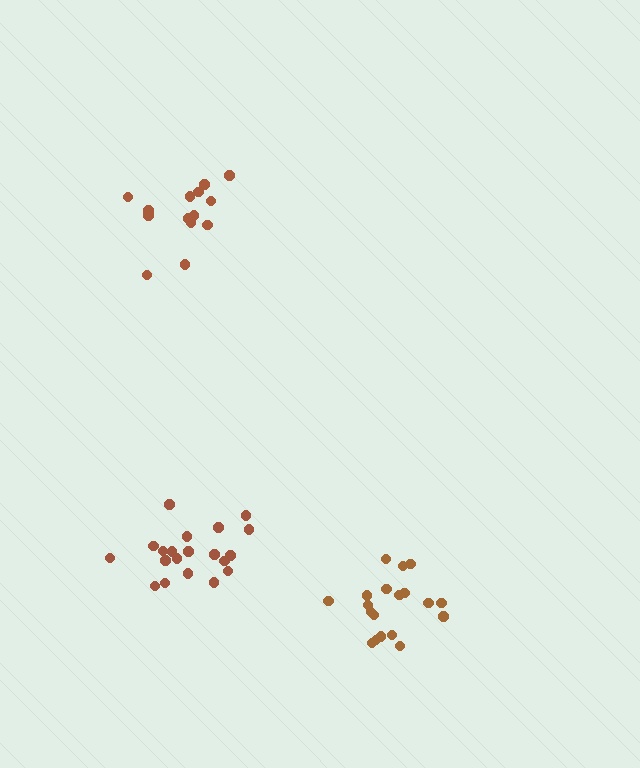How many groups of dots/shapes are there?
There are 3 groups.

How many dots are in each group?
Group 1: 14 dots, Group 2: 20 dots, Group 3: 19 dots (53 total).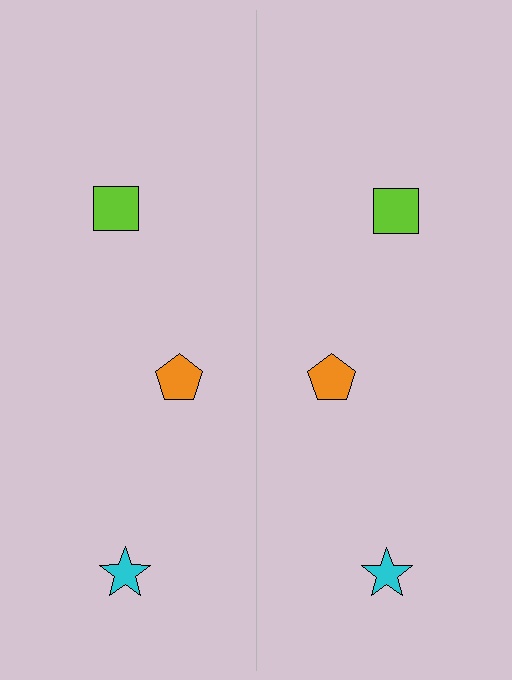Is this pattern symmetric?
Yes, this pattern has bilateral (reflection) symmetry.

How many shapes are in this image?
There are 6 shapes in this image.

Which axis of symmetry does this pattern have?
The pattern has a vertical axis of symmetry running through the center of the image.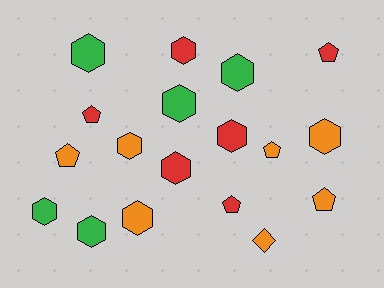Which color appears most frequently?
Orange, with 7 objects.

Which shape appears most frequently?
Hexagon, with 11 objects.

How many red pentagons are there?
There are 3 red pentagons.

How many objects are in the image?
There are 18 objects.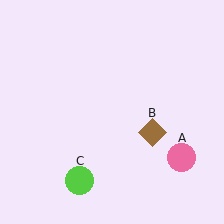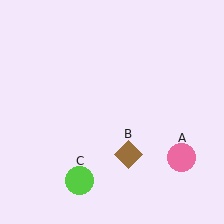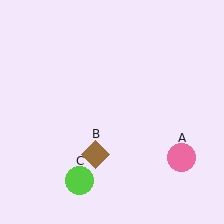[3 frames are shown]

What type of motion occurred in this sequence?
The brown diamond (object B) rotated clockwise around the center of the scene.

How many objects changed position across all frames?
1 object changed position: brown diamond (object B).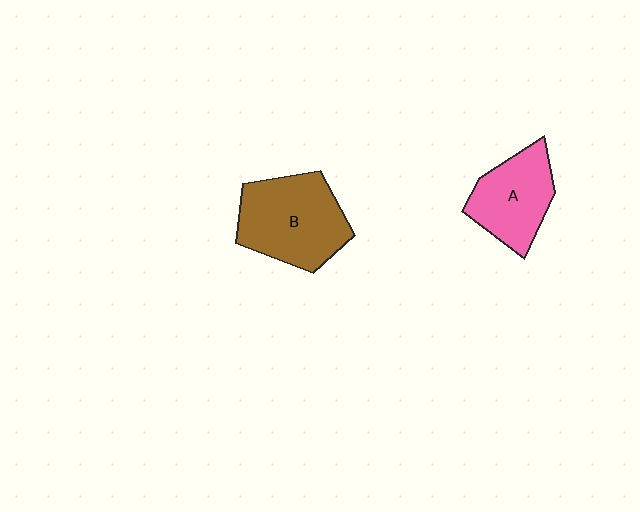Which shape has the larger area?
Shape B (brown).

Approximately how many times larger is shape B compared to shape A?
Approximately 1.3 times.